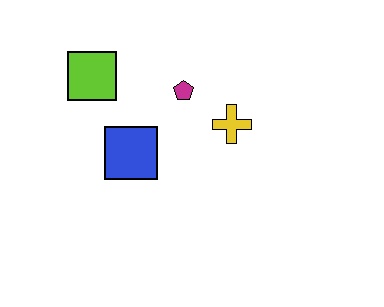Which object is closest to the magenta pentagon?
The yellow cross is closest to the magenta pentagon.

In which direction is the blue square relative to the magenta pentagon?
The blue square is below the magenta pentagon.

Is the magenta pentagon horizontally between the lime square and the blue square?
No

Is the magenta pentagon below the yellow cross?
No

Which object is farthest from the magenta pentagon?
The lime square is farthest from the magenta pentagon.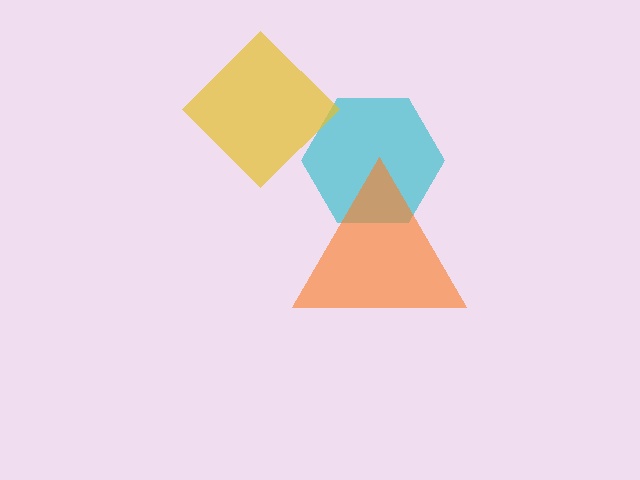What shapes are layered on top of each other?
The layered shapes are: a cyan hexagon, an orange triangle, a yellow diamond.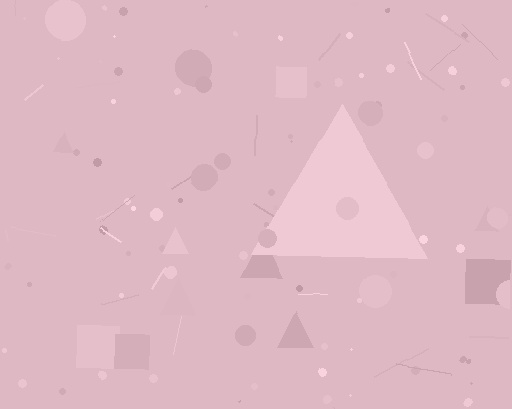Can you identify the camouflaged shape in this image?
The camouflaged shape is a triangle.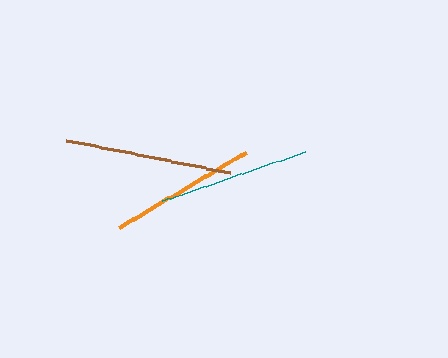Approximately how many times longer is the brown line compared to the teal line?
The brown line is approximately 1.1 times the length of the teal line.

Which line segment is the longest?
The brown line is the longest at approximately 168 pixels.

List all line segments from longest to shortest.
From longest to shortest: brown, teal, orange.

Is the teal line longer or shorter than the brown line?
The brown line is longer than the teal line.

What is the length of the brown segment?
The brown segment is approximately 168 pixels long.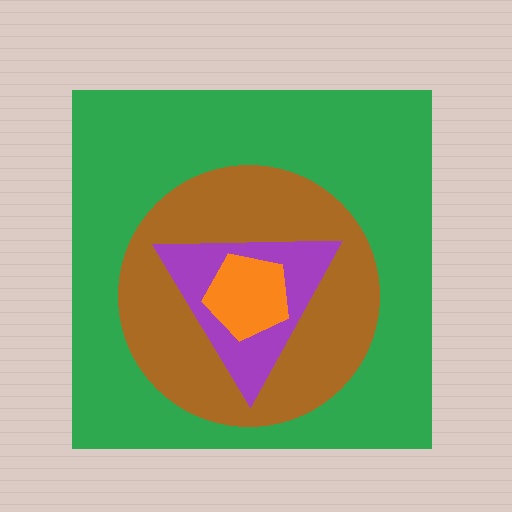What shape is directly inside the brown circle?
The purple triangle.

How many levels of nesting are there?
4.